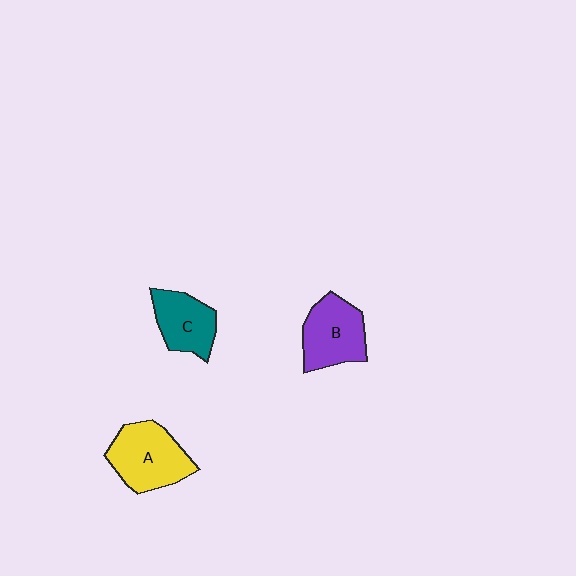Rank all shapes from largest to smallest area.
From largest to smallest: A (yellow), B (purple), C (teal).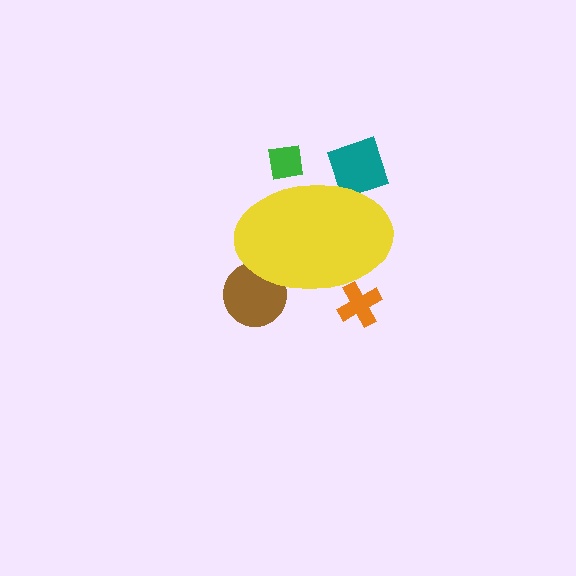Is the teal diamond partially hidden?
Yes, the teal diamond is partially hidden behind the yellow ellipse.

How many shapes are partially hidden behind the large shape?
4 shapes are partially hidden.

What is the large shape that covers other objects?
A yellow ellipse.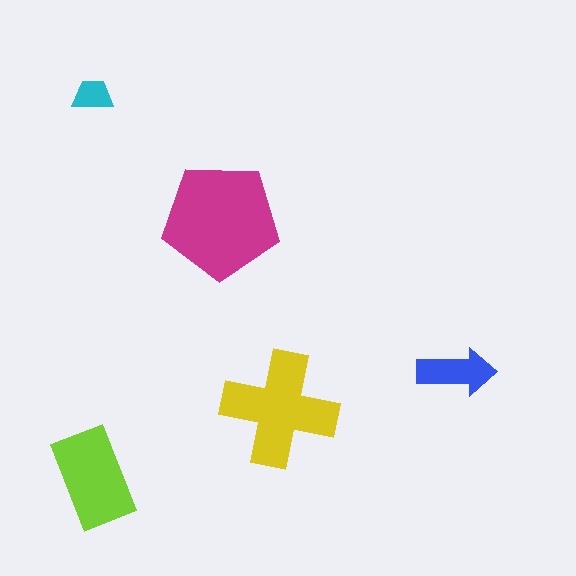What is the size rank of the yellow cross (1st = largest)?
2nd.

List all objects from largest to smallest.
The magenta pentagon, the yellow cross, the lime rectangle, the blue arrow, the cyan trapezoid.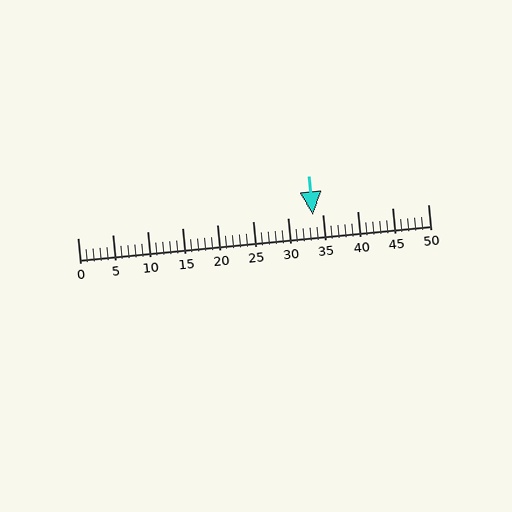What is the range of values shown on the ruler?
The ruler shows values from 0 to 50.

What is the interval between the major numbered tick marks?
The major tick marks are spaced 5 units apart.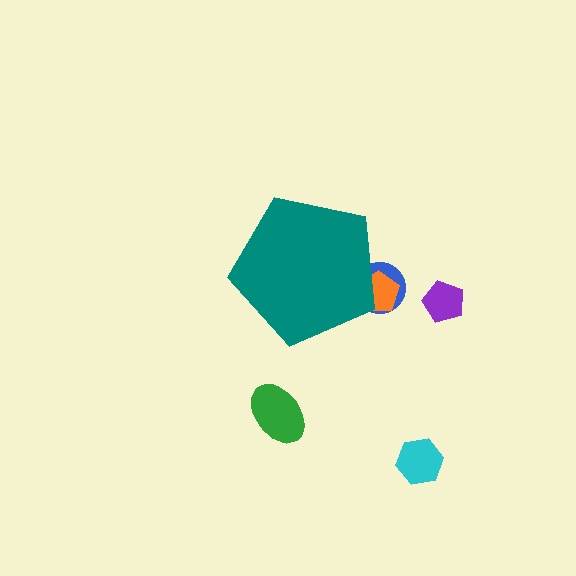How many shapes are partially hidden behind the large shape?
2 shapes are partially hidden.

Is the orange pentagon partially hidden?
Yes, the orange pentagon is partially hidden behind the teal pentagon.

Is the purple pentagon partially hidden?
No, the purple pentagon is fully visible.